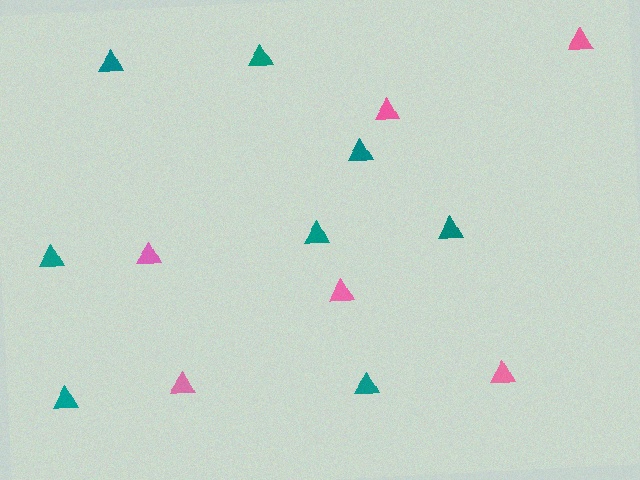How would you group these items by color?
There are 2 groups: one group of teal triangles (8) and one group of pink triangles (6).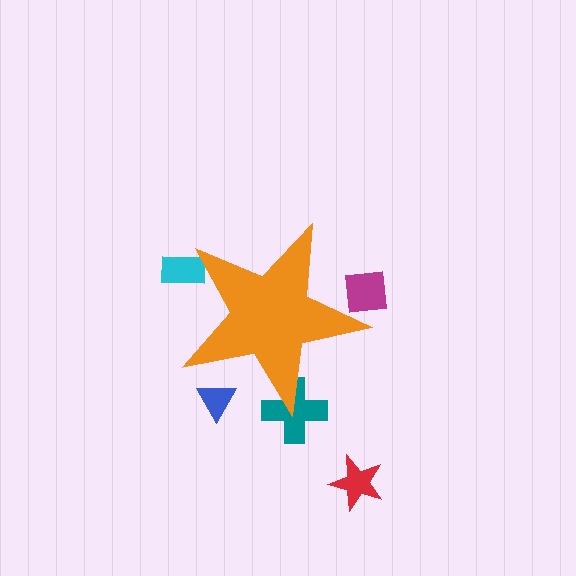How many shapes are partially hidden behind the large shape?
4 shapes are partially hidden.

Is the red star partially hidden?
No, the red star is fully visible.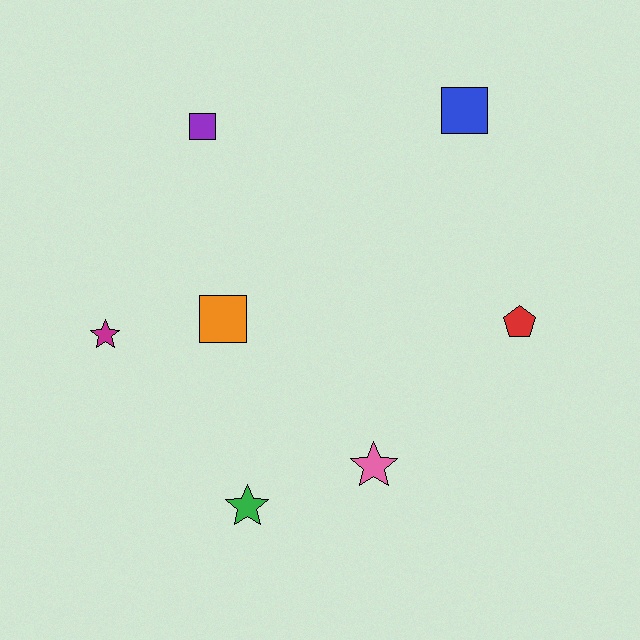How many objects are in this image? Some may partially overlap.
There are 7 objects.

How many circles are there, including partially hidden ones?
There are no circles.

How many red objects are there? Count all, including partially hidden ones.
There is 1 red object.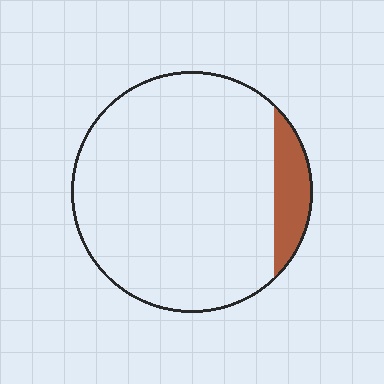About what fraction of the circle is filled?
About one tenth (1/10).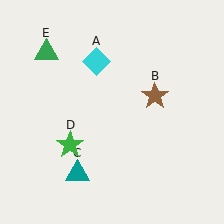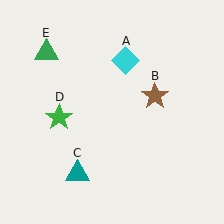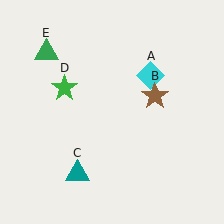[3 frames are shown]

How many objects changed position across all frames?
2 objects changed position: cyan diamond (object A), green star (object D).